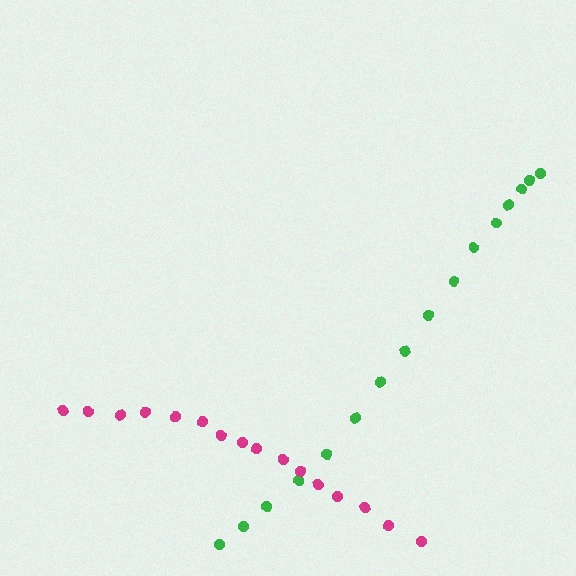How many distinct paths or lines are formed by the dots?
There are 2 distinct paths.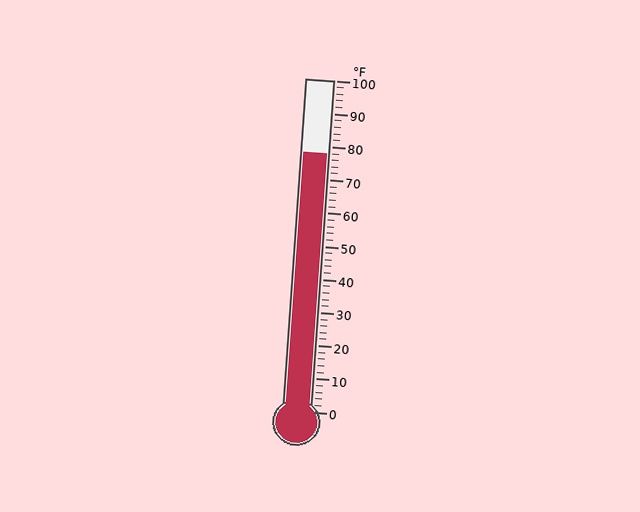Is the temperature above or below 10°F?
The temperature is above 10°F.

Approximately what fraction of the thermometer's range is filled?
The thermometer is filled to approximately 80% of its range.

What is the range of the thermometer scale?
The thermometer scale ranges from 0°F to 100°F.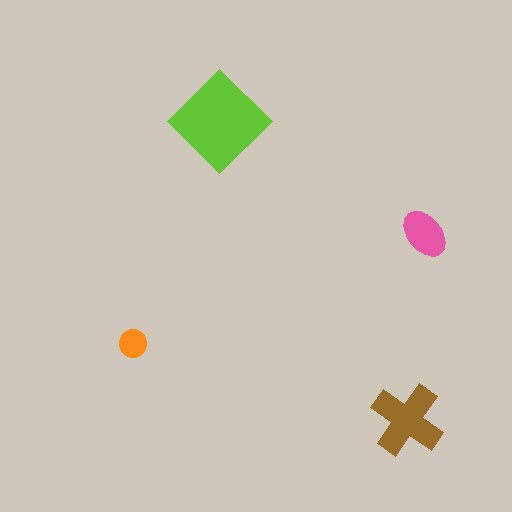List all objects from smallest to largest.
The orange circle, the pink ellipse, the brown cross, the lime diamond.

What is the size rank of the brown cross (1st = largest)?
2nd.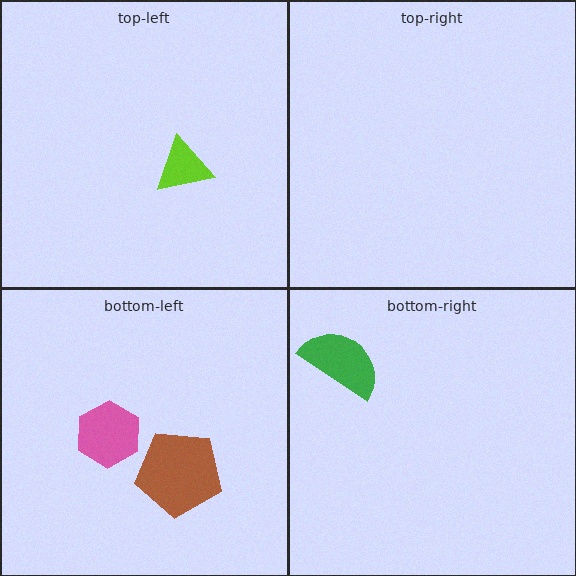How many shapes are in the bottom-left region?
2.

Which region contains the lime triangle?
The top-left region.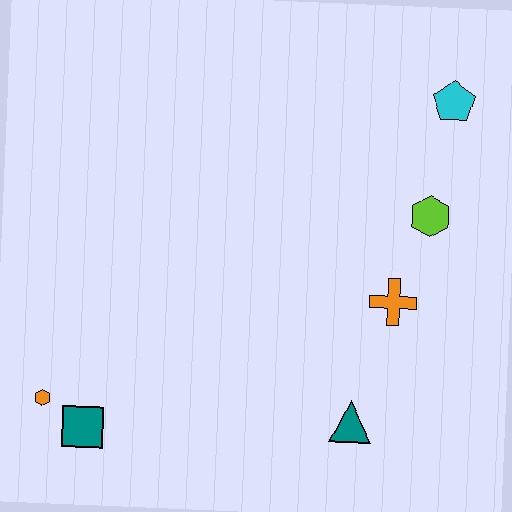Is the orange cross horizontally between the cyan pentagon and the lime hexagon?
No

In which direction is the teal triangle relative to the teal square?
The teal triangle is to the right of the teal square.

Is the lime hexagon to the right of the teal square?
Yes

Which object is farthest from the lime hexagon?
The orange hexagon is farthest from the lime hexagon.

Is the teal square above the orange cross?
No